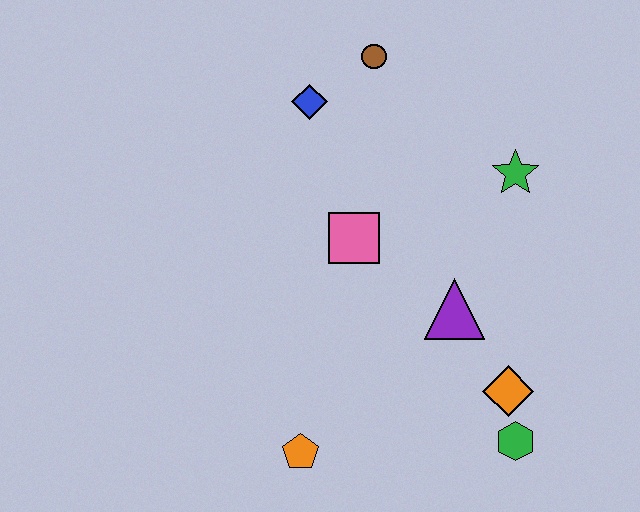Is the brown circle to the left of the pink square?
No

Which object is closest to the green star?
The purple triangle is closest to the green star.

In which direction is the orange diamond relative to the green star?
The orange diamond is below the green star.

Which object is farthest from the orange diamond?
The brown circle is farthest from the orange diamond.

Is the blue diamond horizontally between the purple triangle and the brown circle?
No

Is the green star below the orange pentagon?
No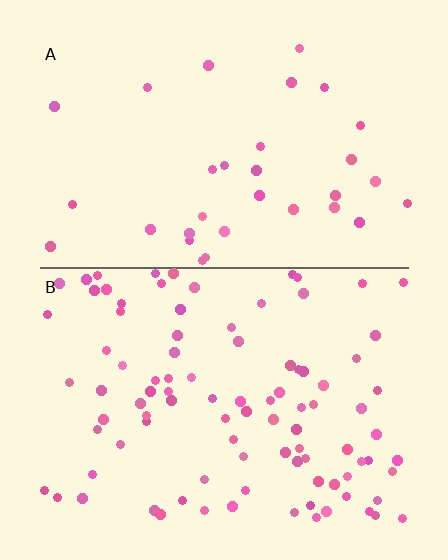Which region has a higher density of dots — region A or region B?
B (the bottom).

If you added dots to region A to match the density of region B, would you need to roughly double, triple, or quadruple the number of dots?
Approximately triple.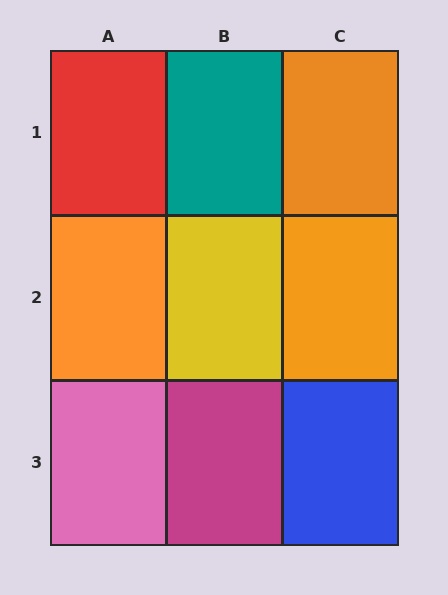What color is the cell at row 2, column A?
Orange.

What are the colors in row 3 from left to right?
Pink, magenta, blue.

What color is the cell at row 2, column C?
Orange.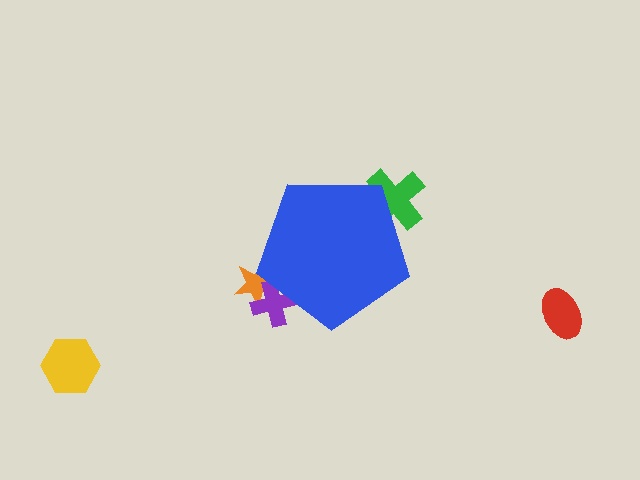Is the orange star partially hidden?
Yes, the orange star is partially hidden behind the blue pentagon.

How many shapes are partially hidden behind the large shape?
3 shapes are partially hidden.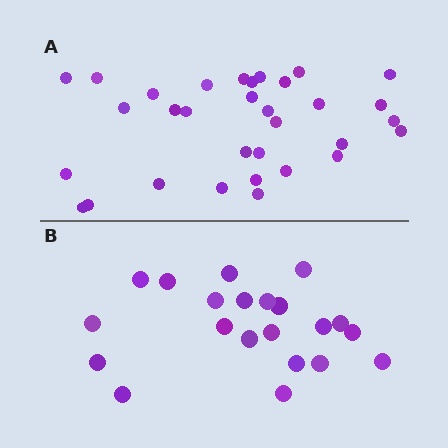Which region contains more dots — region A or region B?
Region A (the top region) has more dots.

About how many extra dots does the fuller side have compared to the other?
Region A has roughly 12 or so more dots than region B.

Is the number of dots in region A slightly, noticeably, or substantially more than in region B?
Region A has substantially more. The ratio is roughly 1.5 to 1.